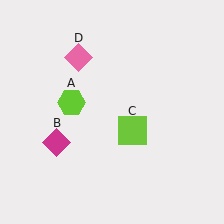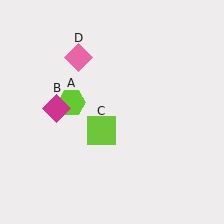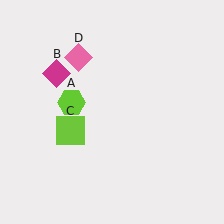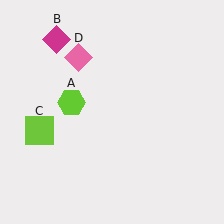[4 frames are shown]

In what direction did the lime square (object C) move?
The lime square (object C) moved left.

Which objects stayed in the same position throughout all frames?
Lime hexagon (object A) and pink diamond (object D) remained stationary.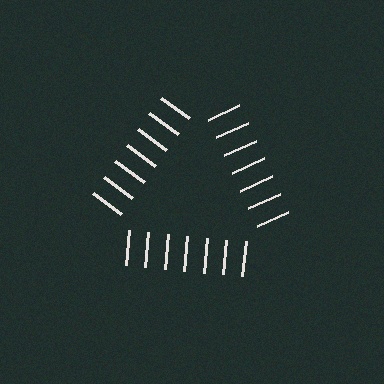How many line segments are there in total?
21 — 7 along each of the 3 edges.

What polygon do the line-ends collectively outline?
An illusory triangle — the line segments terminate on its edges but no continuous stroke is drawn.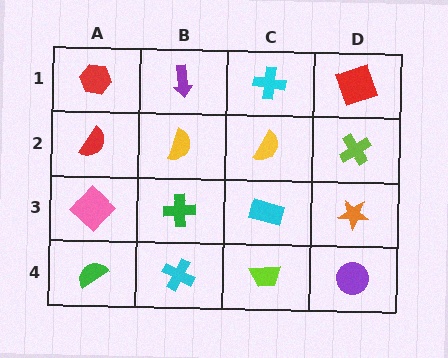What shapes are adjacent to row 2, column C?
A cyan cross (row 1, column C), a cyan rectangle (row 3, column C), a yellow semicircle (row 2, column B), a lime cross (row 2, column D).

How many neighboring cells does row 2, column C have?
4.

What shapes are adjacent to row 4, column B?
A green cross (row 3, column B), a green semicircle (row 4, column A), a lime trapezoid (row 4, column C).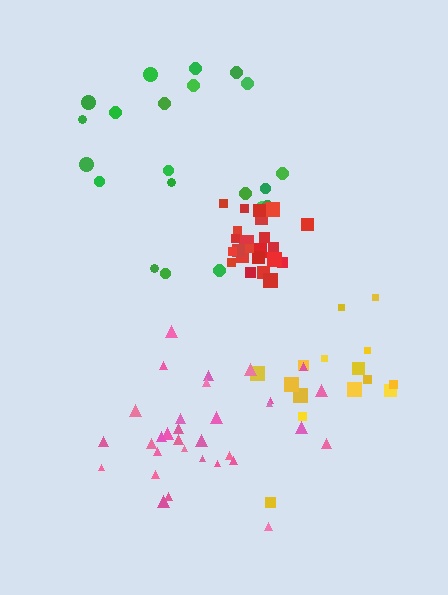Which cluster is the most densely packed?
Red.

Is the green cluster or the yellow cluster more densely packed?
Yellow.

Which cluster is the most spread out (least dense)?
Green.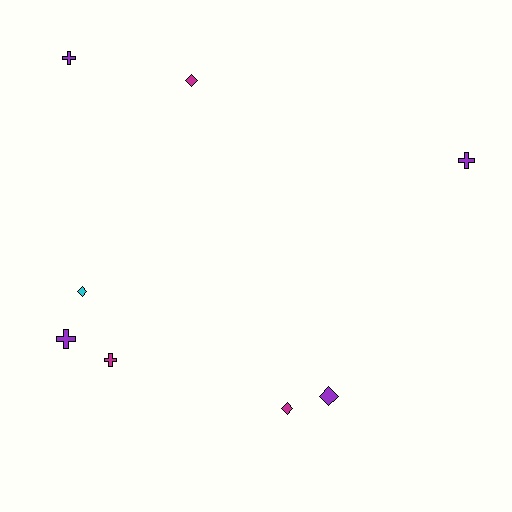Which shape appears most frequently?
Diamond, with 4 objects.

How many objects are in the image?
There are 8 objects.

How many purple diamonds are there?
There is 1 purple diamond.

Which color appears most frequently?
Purple, with 4 objects.